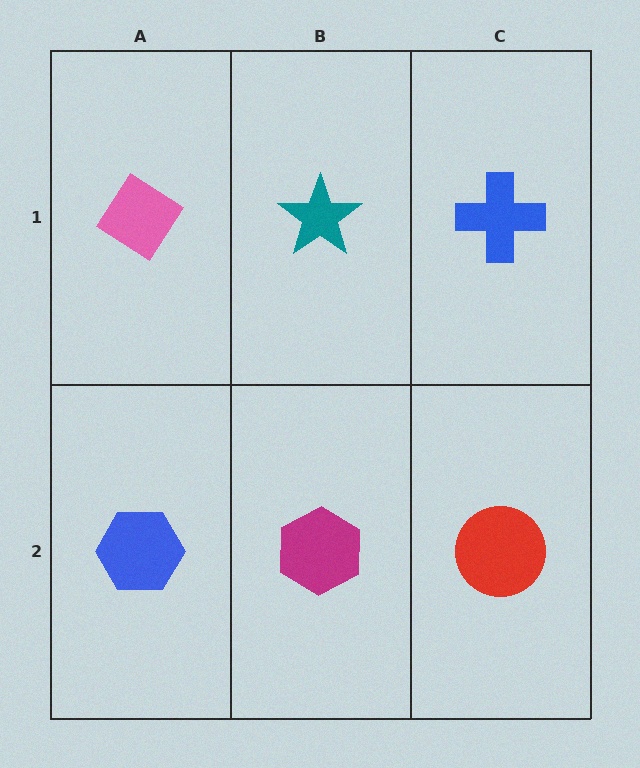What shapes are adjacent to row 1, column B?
A magenta hexagon (row 2, column B), a pink diamond (row 1, column A), a blue cross (row 1, column C).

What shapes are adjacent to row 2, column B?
A teal star (row 1, column B), a blue hexagon (row 2, column A), a red circle (row 2, column C).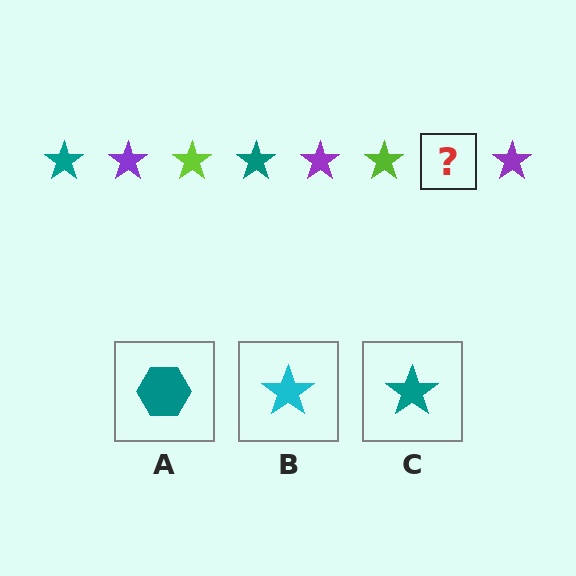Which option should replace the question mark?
Option C.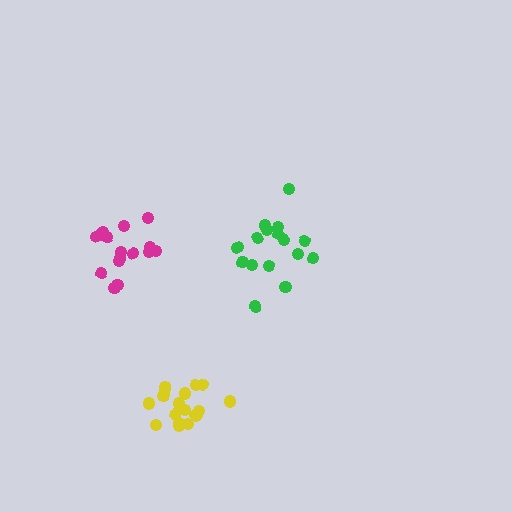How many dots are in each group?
Group 1: 16 dots, Group 2: 19 dots, Group 3: 16 dots (51 total).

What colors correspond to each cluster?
The clusters are colored: green, yellow, magenta.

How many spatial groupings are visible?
There are 3 spatial groupings.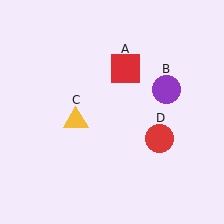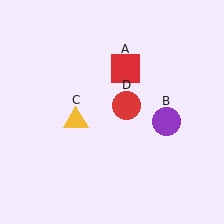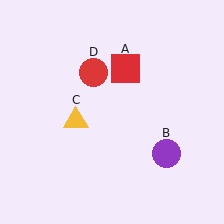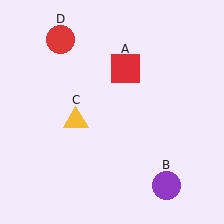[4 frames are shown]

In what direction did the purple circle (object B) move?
The purple circle (object B) moved down.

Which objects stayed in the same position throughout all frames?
Red square (object A) and yellow triangle (object C) remained stationary.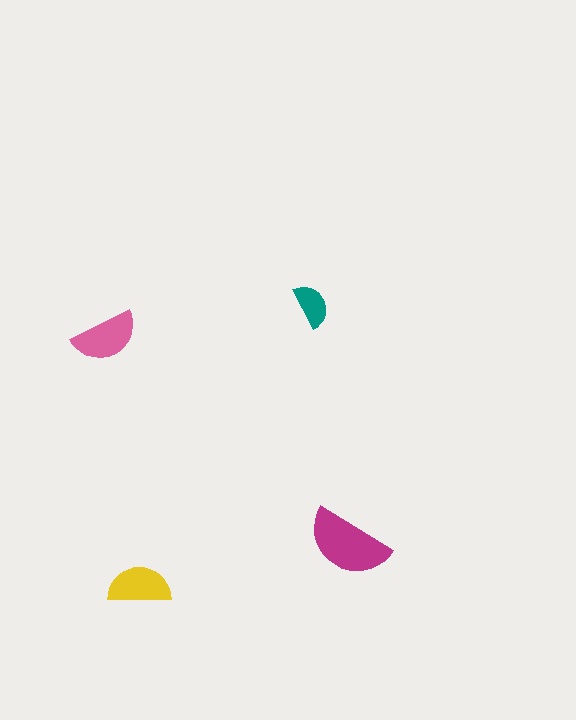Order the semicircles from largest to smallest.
the magenta one, the pink one, the yellow one, the teal one.